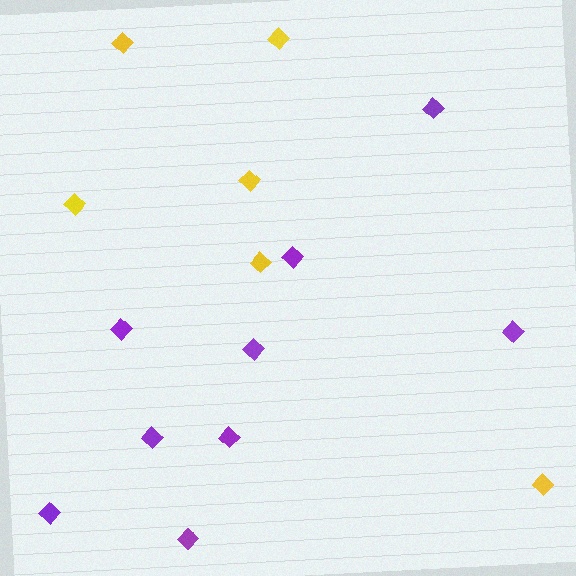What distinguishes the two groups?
There are 2 groups: one group of purple diamonds (9) and one group of yellow diamonds (6).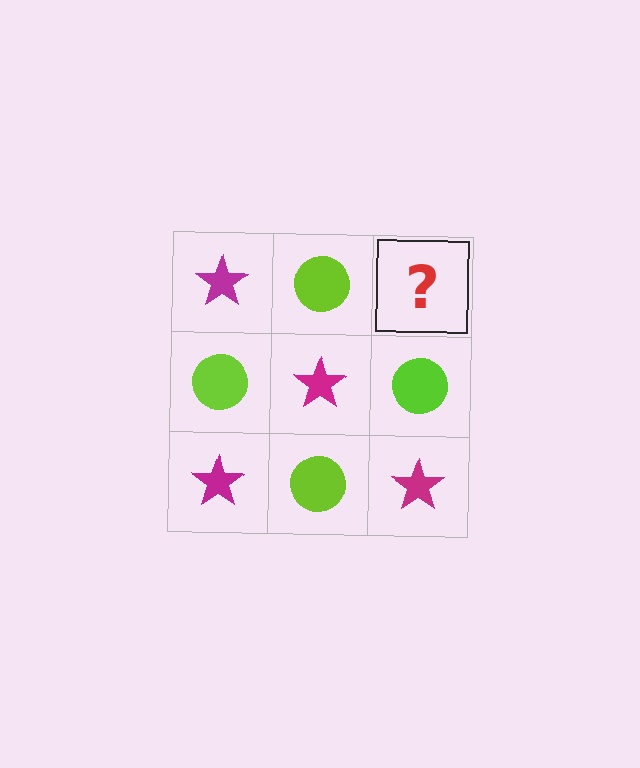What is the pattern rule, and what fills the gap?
The rule is that it alternates magenta star and lime circle in a checkerboard pattern. The gap should be filled with a magenta star.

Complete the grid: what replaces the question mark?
The question mark should be replaced with a magenta star.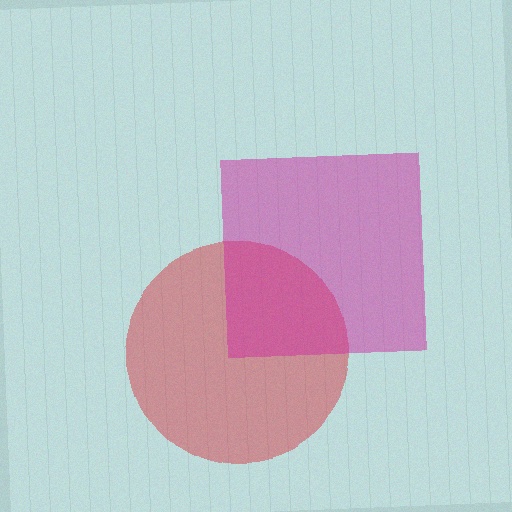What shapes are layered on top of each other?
The layered shapes are: a red circle, a magenta square.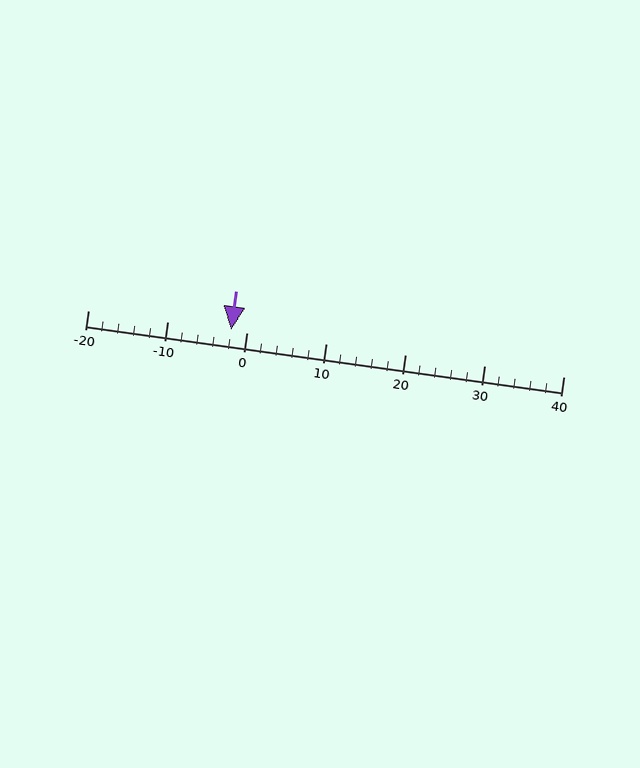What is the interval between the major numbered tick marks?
The major tick marks are spaced 10 units apart.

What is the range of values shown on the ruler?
The ruler shows values from -20 to 40.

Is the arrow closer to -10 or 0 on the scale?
The arrow is closer to 0.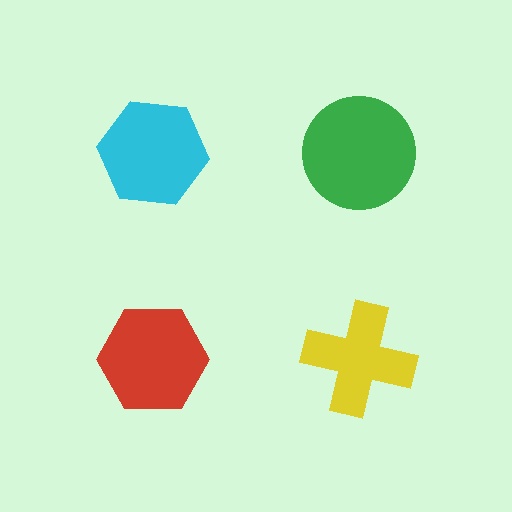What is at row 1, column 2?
A green circle.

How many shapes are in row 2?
2 shapes.